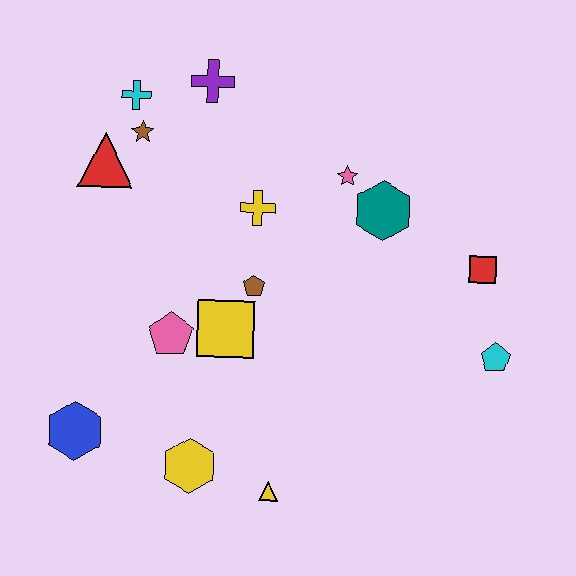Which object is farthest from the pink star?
The blue hexagon is farthest from the pink star.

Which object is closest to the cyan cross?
The brown star is closest to the cyan cross.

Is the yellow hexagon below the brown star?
Yes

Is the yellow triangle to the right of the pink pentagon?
Yes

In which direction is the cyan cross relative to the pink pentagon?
The cyan cross is above the pink pentagon.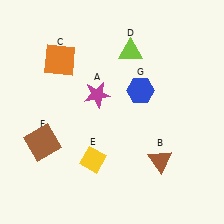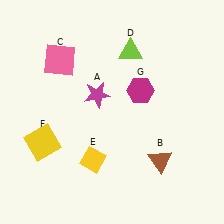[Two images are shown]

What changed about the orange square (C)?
In Image 1, C is orange. In Image 2, it changed to pink.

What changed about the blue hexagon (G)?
In Image 1, G is blue. In Image 2, it changed to magenta.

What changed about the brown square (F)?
In Image 1, F is brown. In Image 2, it changed to yellow.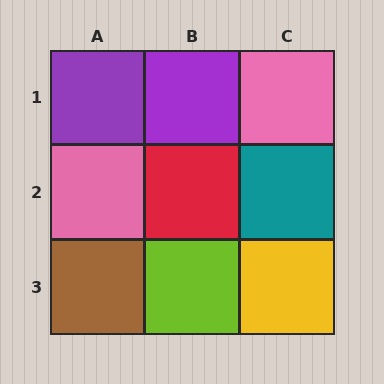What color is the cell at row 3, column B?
Lime.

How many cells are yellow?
1 cell is yellow.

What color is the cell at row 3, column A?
Brown.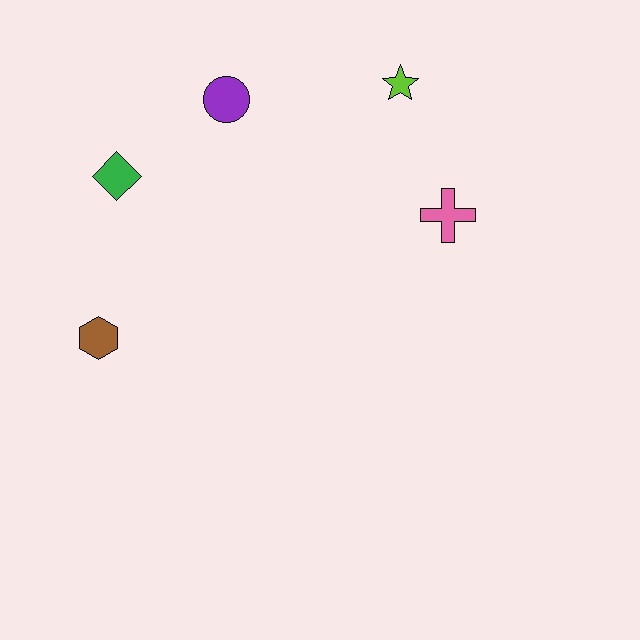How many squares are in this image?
There are no squares.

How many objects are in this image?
There are 5 objects.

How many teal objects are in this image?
There are no teal objects.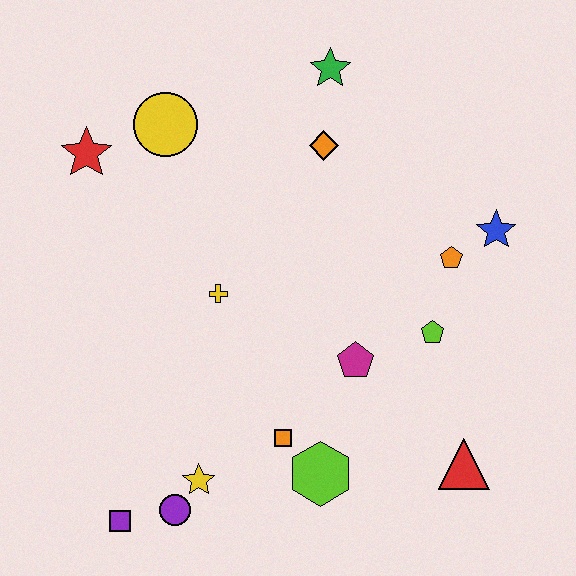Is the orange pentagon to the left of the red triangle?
Yes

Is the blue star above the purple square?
Yes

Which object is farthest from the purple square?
The green star is farthest from the purple square.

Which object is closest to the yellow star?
The purple circle is closest to the yellow star.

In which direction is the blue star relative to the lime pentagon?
The blue star is above the lime pentagon.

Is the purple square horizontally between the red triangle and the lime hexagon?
No